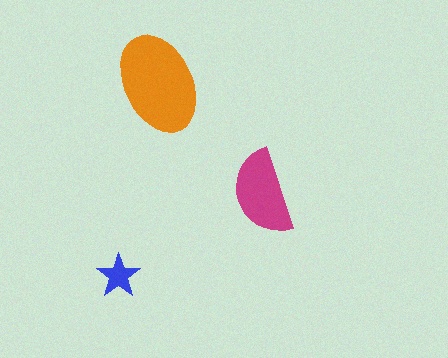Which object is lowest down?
The blue star is bottommost.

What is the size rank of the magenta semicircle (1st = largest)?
2nd.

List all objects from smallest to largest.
The blue star, the magenta semicircle, the orange ellipse.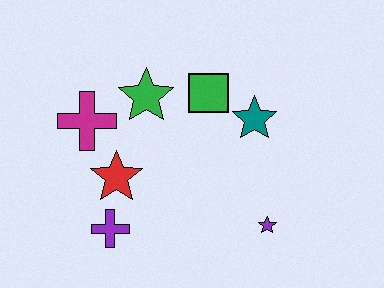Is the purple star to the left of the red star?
No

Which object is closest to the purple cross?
The red star is closest to the purple cross.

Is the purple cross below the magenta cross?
Yes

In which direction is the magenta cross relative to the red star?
The magenta cross is above the red star.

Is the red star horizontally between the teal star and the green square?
No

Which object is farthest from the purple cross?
The teal star is farthest from the purple cross.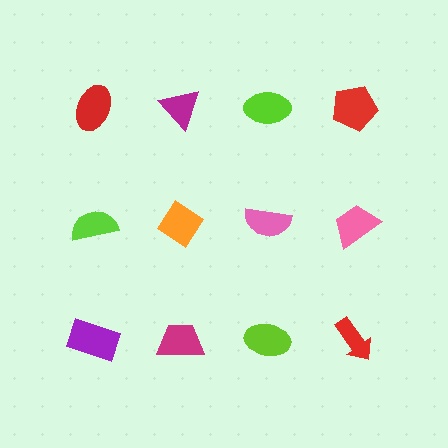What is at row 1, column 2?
A magenta triangle.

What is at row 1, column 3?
A lime ellipse.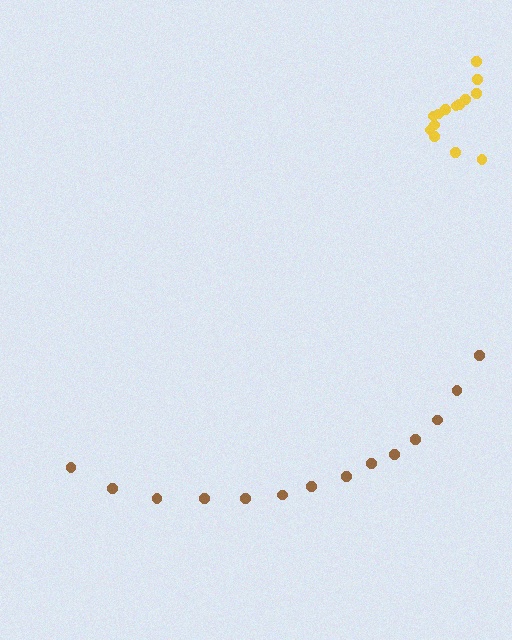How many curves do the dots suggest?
There are 2 distinct paths.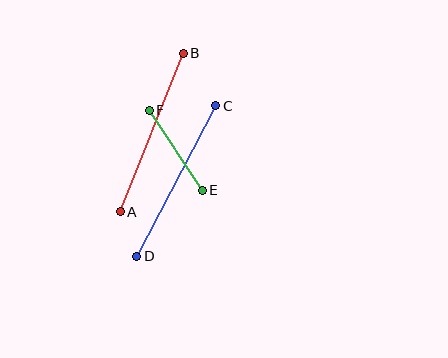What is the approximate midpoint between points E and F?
The midpoint is at approximately (176, 150) pixels.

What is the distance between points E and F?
The distance is approximately 96 pixels.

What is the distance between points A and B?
The distance is approximately 170 pixels.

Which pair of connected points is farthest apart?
Points A and B are farthest apart.